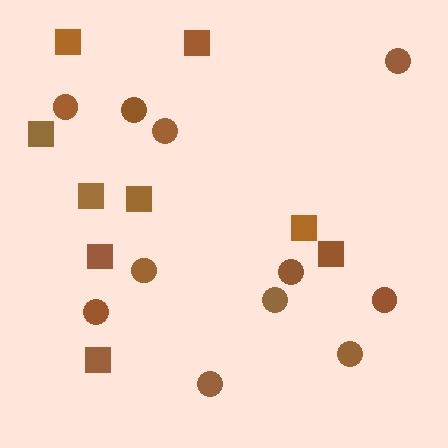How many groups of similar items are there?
There are 2 groups: one group of squares (9) and one group of circles (11).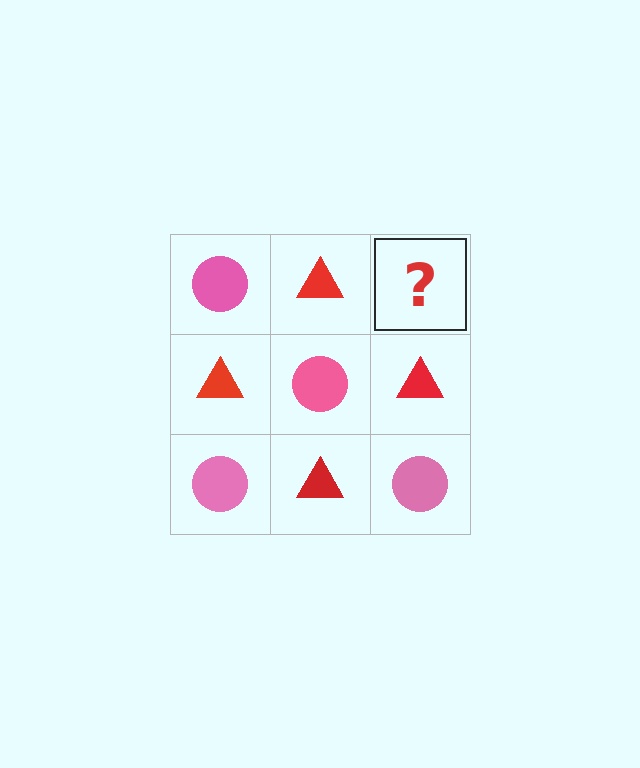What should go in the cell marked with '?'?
The missing cell should contain a pink circle.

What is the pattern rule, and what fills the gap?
The rule is that it alternates pink circle and red triangle in a checkerboard pattern. The gap should be filled with a pink circle.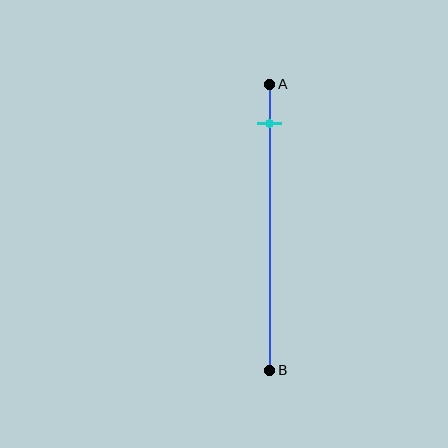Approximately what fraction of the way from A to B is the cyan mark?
The cyan mark is approximately 15% of the way from A to B.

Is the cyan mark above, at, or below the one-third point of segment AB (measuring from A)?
The cyan mark is above the one-third point of segment AB.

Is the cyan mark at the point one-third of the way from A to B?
No, the mark is at about 15% from A, not at the 33% one-third point.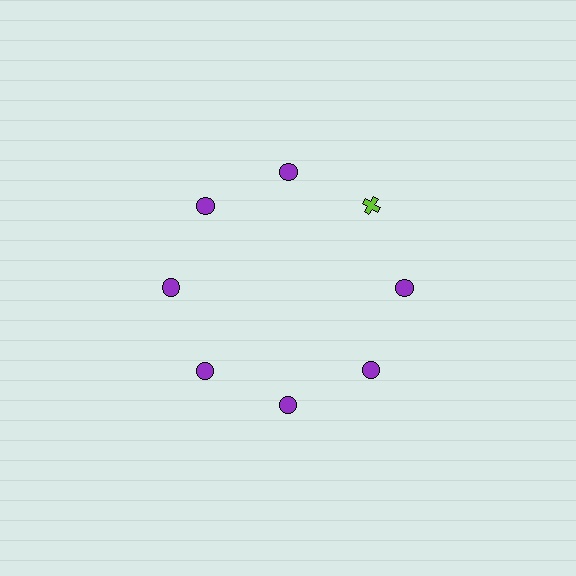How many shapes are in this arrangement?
There are 8 shapes arranged in a ring pattern.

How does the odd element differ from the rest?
It differs in both color (lime instead of purple) and shape (cross instead of circle).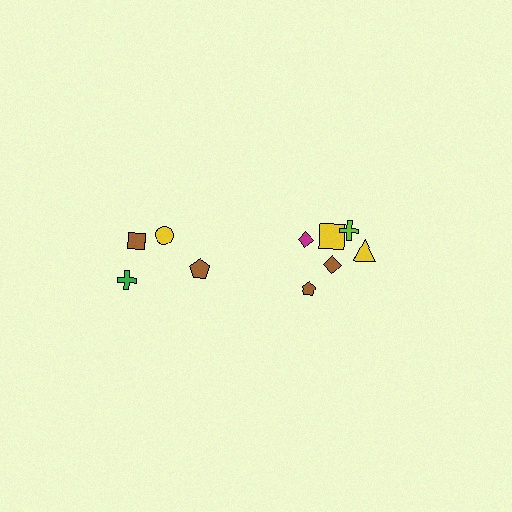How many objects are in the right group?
There are 6 objects.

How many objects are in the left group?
There are 4 objects.